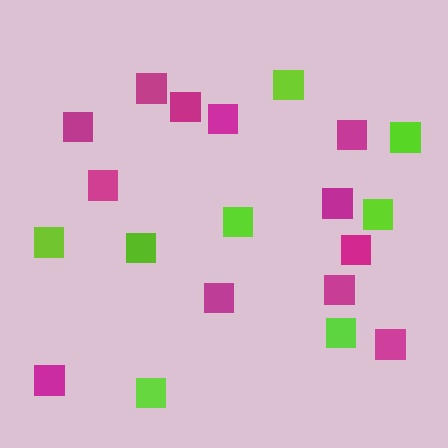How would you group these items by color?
There are 2 groups: one group of lime squares (8) and one group of magenta squares (12).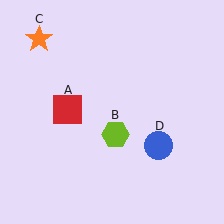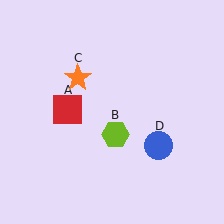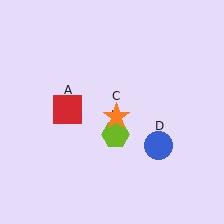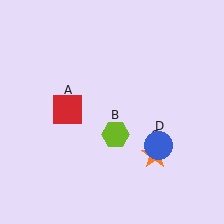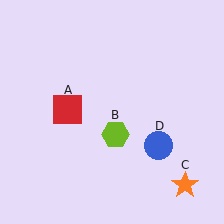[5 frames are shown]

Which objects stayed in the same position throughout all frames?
Red square (object A) and lime hexagon (object B) and blue circle (object D) remained stationary.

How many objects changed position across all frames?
1 object changed position: orange star (object C).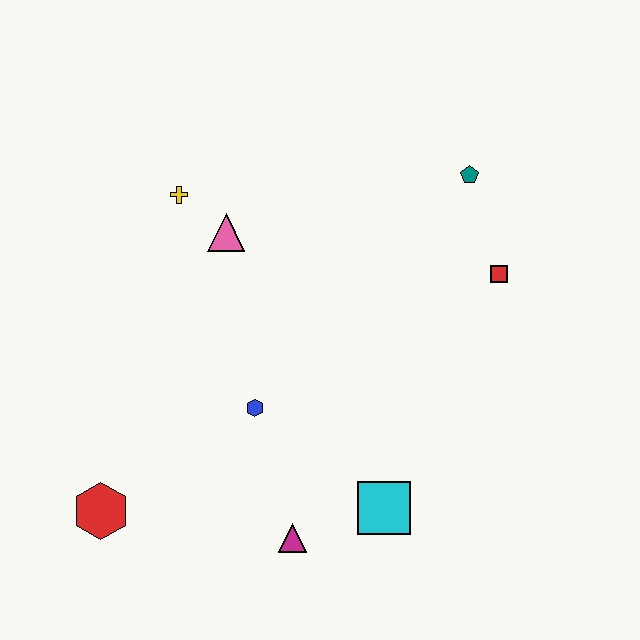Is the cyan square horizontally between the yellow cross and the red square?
Yes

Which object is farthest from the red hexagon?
The teal pentagon is farthest from the red hexagon.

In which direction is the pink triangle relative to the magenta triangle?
The pink triangle is above the magenta triangle.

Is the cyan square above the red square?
No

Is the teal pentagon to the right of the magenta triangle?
Yes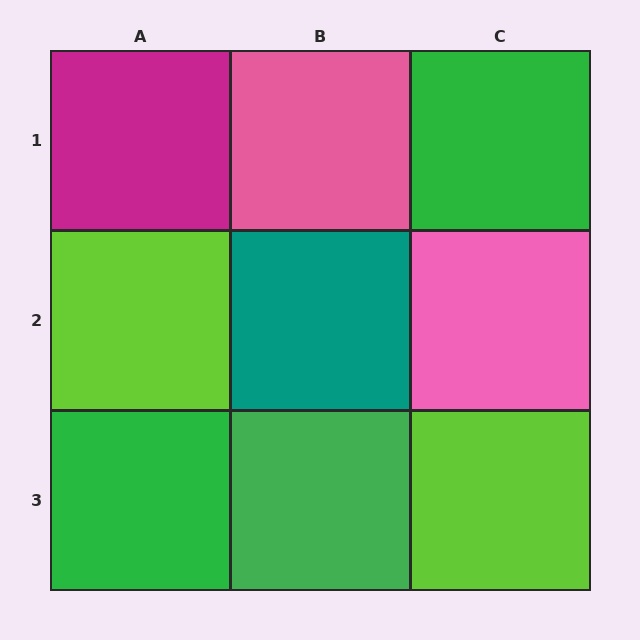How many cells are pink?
2 cells are pink.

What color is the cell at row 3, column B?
Green.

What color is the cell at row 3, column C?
Lime.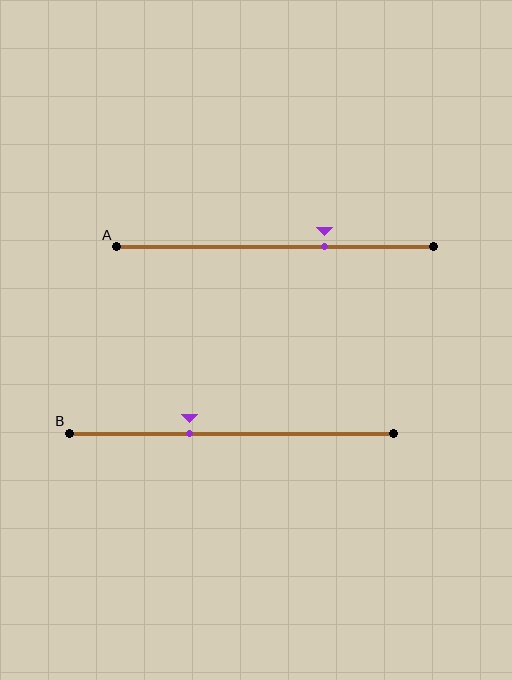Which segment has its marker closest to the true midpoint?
Segment B has its marker closest to the true midpoint.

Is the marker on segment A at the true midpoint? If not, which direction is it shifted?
No, the marker on segment A is shifted to the right by about 16% of the segment length.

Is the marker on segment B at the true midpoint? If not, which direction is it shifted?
No, the marker on segment B is shifted to the left by about 13% of the segment length.